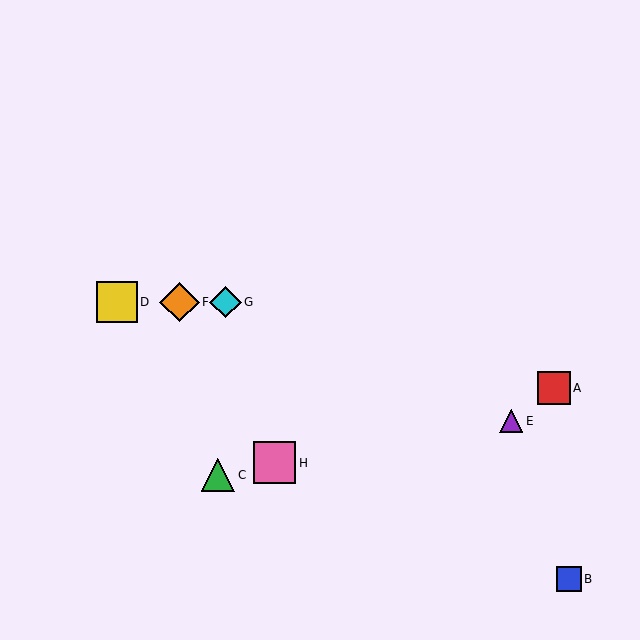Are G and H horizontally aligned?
No, G is at y≈302 and H is at y≈463.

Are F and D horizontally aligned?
Yes, both are at y≈302.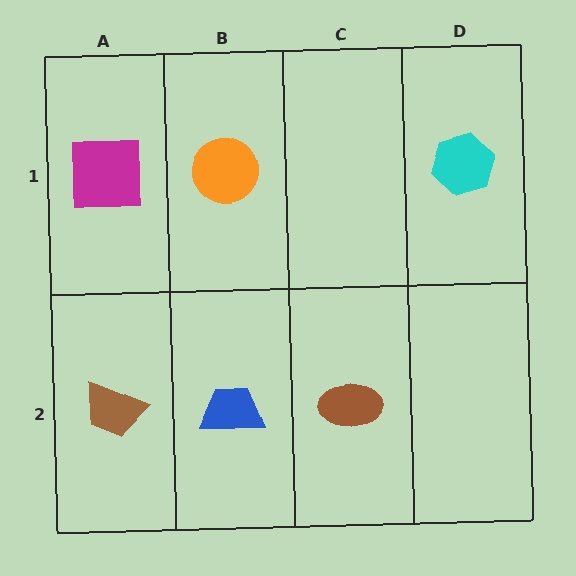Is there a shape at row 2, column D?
No, that cell is empty.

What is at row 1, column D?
A cyan hexagon.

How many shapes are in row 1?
3 shapes.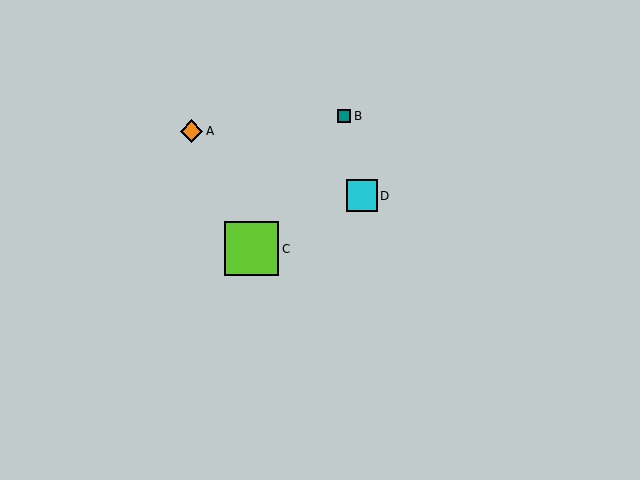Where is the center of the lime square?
The center of the lime square is at (252, 249).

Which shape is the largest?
The lime square (labeled C) is the largest.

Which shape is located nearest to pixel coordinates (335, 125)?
The teal square (labeled B) at (344, 116) is nearest to that location.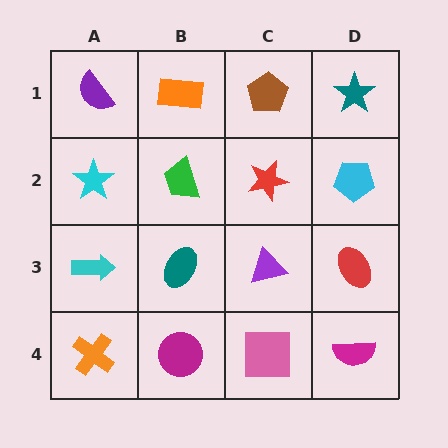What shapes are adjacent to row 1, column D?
A cyan pentagon (row 2, column D), a brown pentagon (row 1, column C).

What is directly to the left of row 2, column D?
A red star.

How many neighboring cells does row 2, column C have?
4.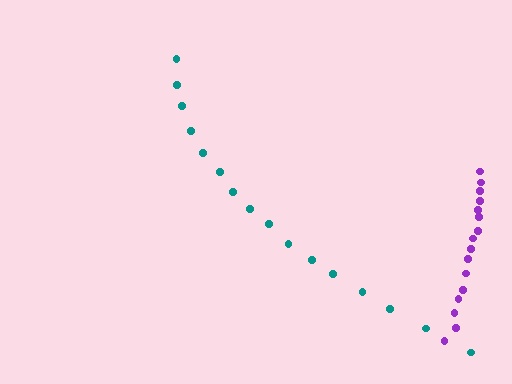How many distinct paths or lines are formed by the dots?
There are 2 distinct paths.